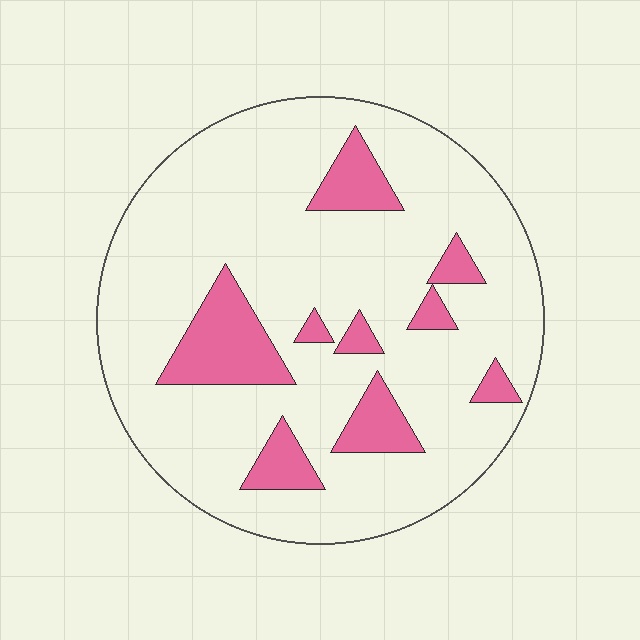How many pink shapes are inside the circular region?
9.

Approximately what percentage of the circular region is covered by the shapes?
Approximately 15%.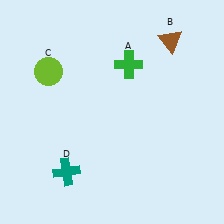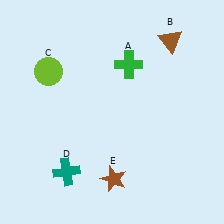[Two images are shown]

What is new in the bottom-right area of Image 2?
A brown star (E) was added in the bottom-right area of Image 2.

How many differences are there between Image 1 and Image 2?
There is 1 difference between the two images.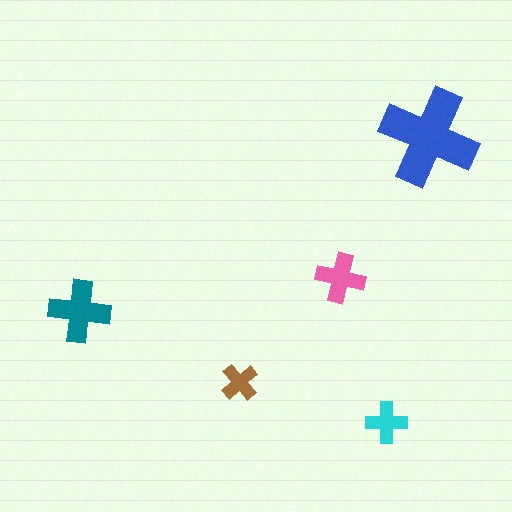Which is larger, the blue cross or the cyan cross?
The blue one.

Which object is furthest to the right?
The blue cross is rightmost.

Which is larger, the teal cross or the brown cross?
The teal one.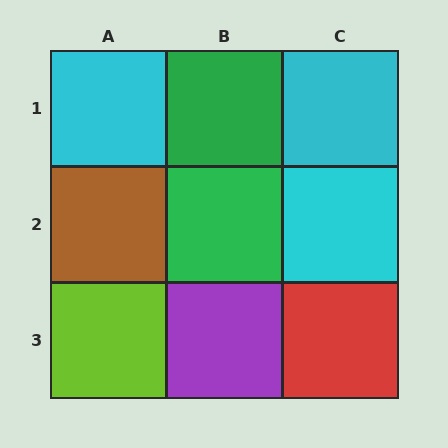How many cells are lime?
1 cell is lime.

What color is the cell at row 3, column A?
Lime.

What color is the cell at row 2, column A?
Brown.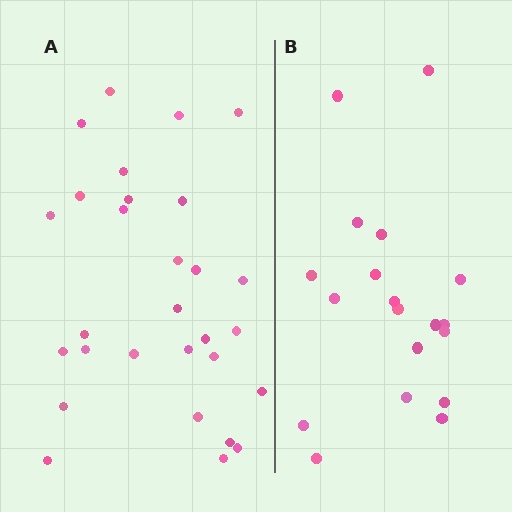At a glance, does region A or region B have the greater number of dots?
Region A (the left region) has more dots.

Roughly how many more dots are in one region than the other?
Region A has roughly 10 or so more dots than region B.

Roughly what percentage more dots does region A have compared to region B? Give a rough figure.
About 55% more.